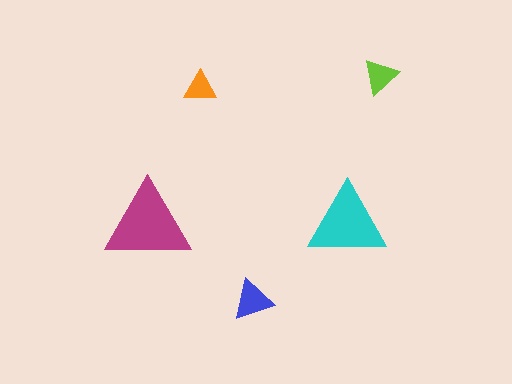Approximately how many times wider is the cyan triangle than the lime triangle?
About 2 times wider.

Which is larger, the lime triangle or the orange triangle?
The lime one.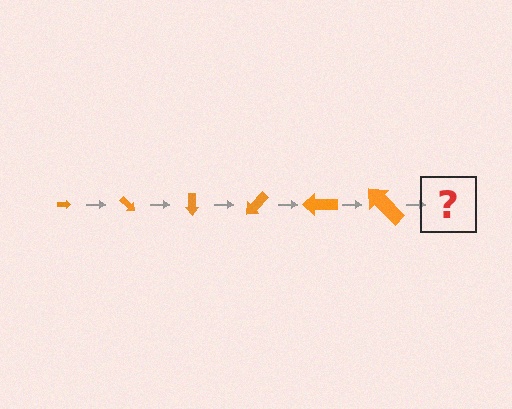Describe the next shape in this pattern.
It should be an arrow, larger than the previous one and rotated 270 degrees from the start.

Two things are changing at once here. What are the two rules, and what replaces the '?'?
The two rules are that the arrow grows larger each step and it rotates 45 degrees each step. The '?' should be an arrow, larger than the previous one and rotated 270 degrees from the start.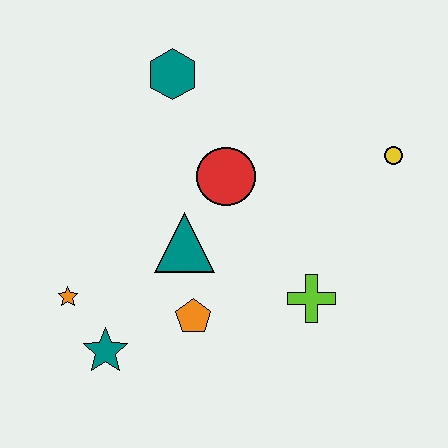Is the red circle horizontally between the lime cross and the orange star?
Yes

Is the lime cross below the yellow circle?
Yes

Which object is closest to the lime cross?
The orange pentagon is closest to the lime cross.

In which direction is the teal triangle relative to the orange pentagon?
The teal triangle is above the orange pentagon.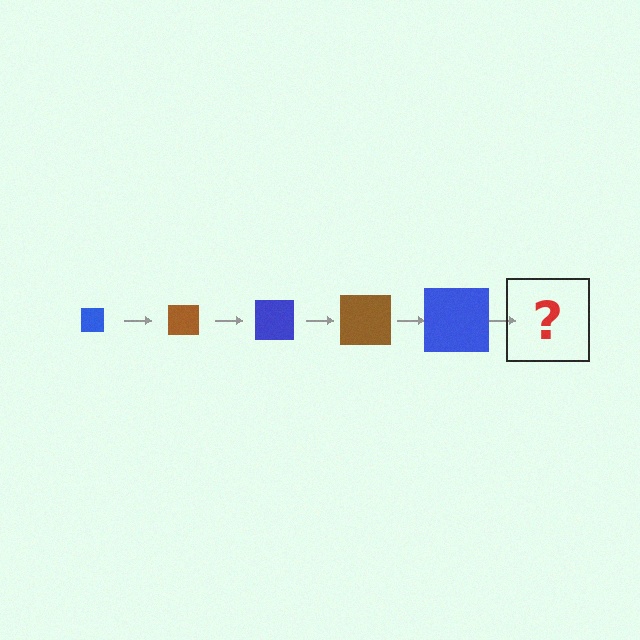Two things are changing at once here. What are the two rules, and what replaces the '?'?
The two rules are that the square grows larger each step and the color cycles through blue and brown. The '?' should be a brown square, larger than the previous one.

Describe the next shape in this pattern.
It should be a brown square, larger than the previous one.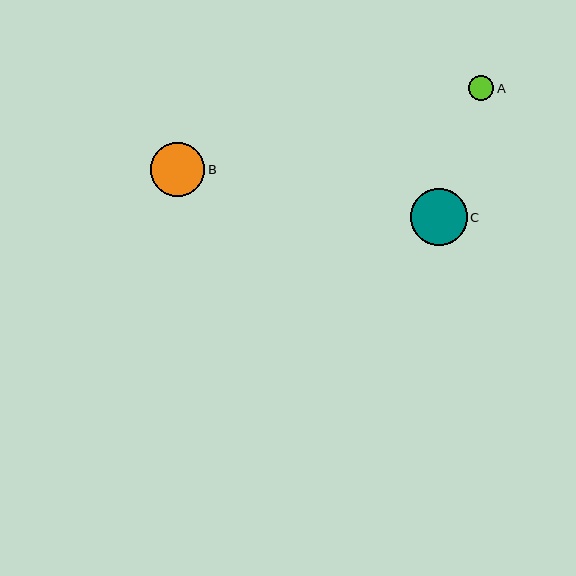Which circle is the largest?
Circle C is the largest with a size of approximately 57 pixels.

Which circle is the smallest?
Circle A is the smallest with a size of approximately 25 pixels.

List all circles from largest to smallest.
From largest to smallest: C, B, A.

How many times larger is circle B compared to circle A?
Circle B is approximately 2.1 times the size of circle A.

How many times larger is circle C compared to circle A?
Circle C is approximately 2.2 times the size of circle A.